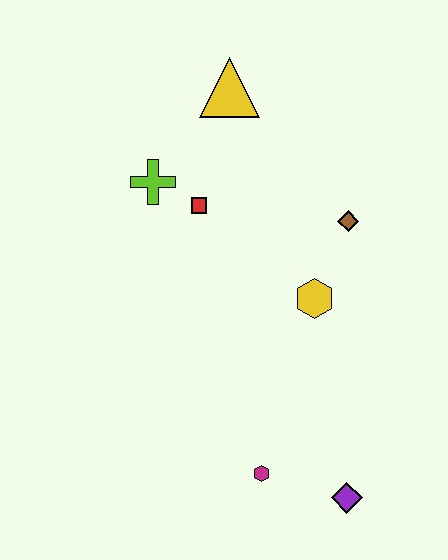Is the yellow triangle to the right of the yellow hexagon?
No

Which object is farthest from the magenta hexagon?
The yellow triangle is farthest from the magenta hexagon.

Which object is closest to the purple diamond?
The magenta hexagon is closest to the purple diamond.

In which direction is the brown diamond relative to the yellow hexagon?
The brown diamond is above the yellow hexagon.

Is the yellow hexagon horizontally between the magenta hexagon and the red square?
No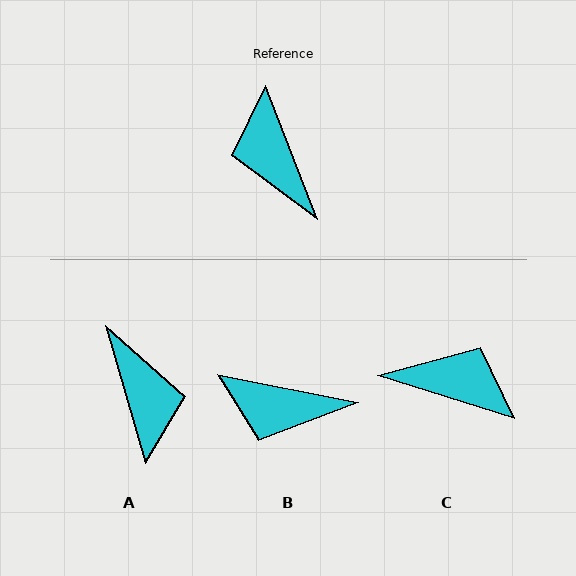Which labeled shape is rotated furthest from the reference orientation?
A, about 175 degrees away.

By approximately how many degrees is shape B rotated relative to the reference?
Approximately 58 degrees counter-clockwise.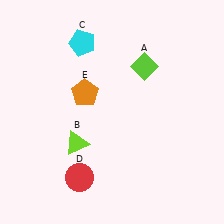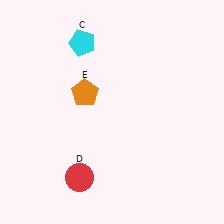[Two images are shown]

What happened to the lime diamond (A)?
The lime diamond (A) was removed in Image 2. It was in the top-right area of Image 1.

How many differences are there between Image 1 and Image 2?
There are 2 differences between the two images.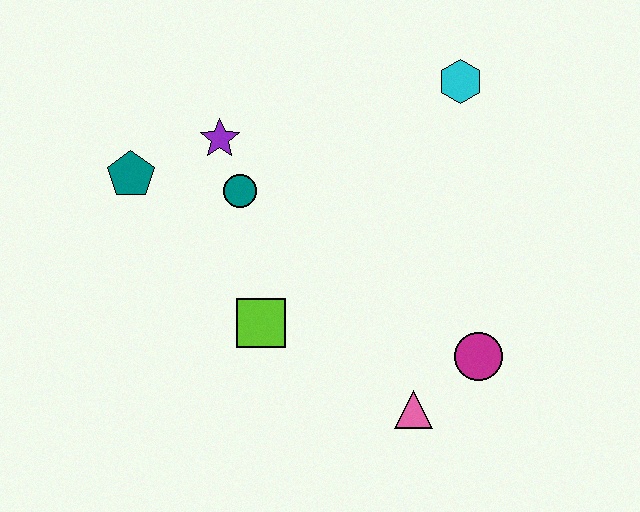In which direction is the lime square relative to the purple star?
The lime square is below the purple star.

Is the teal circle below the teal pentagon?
Yes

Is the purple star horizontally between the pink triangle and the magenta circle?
No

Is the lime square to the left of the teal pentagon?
No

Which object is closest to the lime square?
The teal circle is closest to the lime square.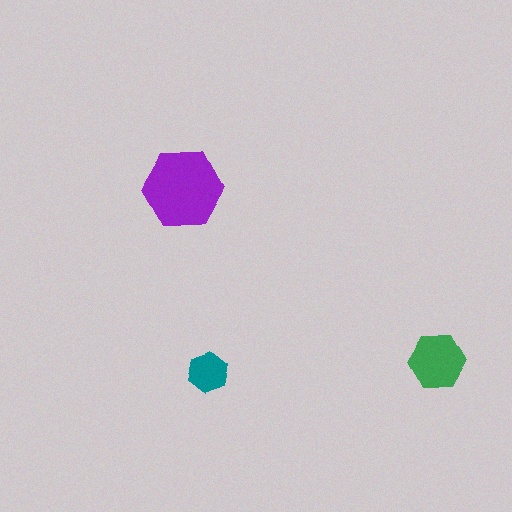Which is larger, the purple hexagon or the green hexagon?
The purple one.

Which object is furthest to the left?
The purple hexagon is leftmost.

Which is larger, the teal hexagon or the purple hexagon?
The purple one.